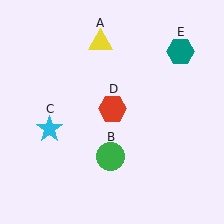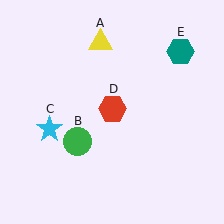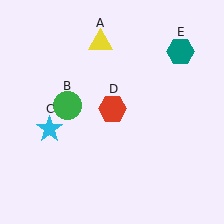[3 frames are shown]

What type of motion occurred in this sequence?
The green circle (object B) rotated clockwise around the center of the scene.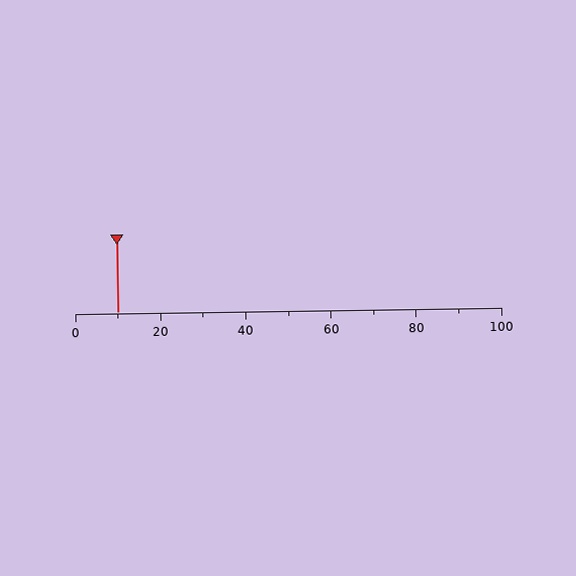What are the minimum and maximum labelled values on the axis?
The axis runs from 0 to 100.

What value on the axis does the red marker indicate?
The marker indicates approximately 10.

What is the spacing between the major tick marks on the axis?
The major ticks are spaced 20 apart.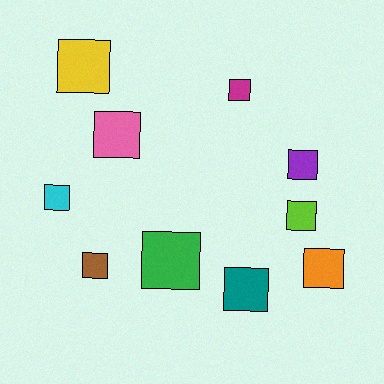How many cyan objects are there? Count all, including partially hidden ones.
There is 1 cyan object.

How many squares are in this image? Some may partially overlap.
There are 10 squares.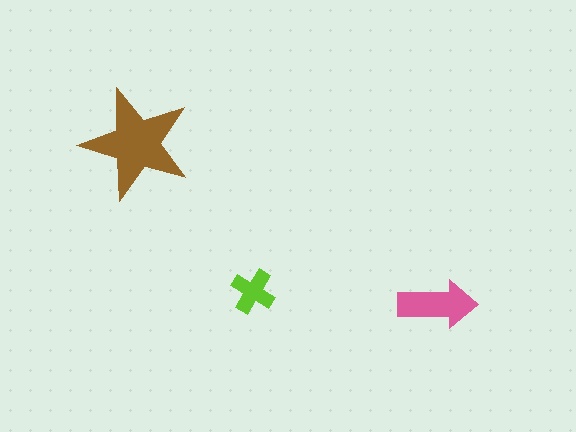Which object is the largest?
The brown star.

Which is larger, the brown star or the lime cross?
The brown star.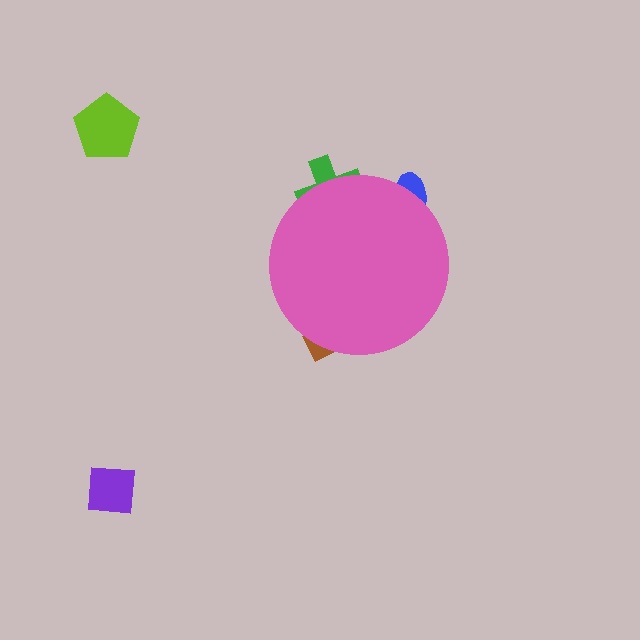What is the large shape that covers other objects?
A pink circle.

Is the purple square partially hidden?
No, the purple square is fully visible.